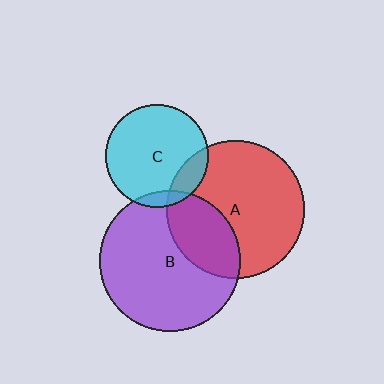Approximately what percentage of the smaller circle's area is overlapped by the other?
Approximately 10%.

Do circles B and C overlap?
Yes.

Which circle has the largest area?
Circle B (purple).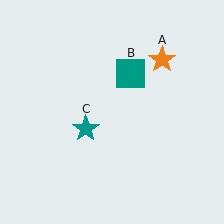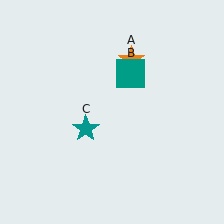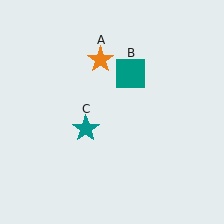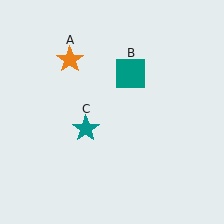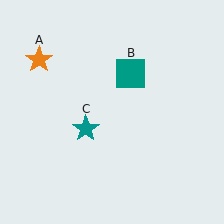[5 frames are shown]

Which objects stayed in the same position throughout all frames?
Teal square (object B) and teal star (object C) remained stationary.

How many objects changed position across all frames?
1 object changed position: orange star (object A).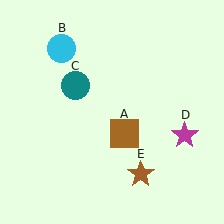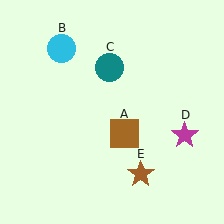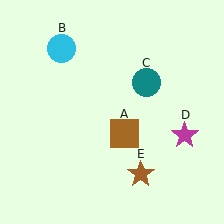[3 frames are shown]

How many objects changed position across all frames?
1 object changed position: teal circle (object C).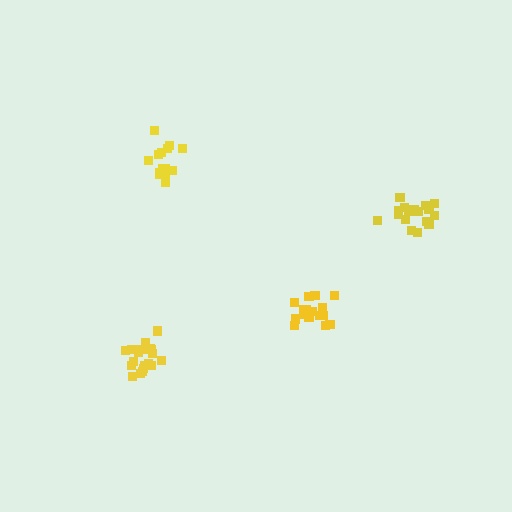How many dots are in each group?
Group 1: 20 dots, Group 2: 15 dots, Group 3: 20 dots, Group 4: 19 dots (74 total).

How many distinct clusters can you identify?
There are 4 distinct clusters.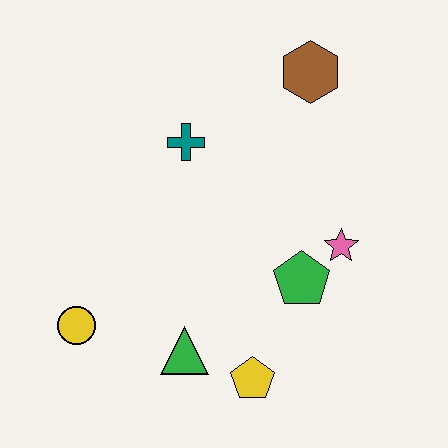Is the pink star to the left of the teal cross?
No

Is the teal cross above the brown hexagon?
No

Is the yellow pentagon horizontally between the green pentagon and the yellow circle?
Yes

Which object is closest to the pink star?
The green pentagon is closest to the pink star.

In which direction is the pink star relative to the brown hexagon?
The pink star is below the brown hexagon.